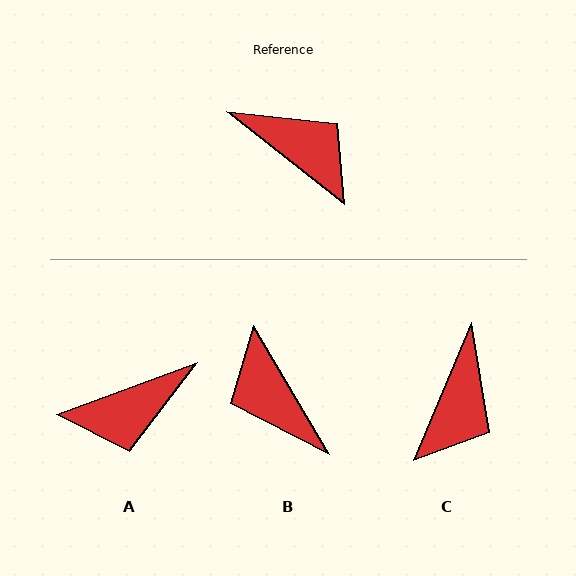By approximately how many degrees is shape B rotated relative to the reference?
Approximately 159 degrees counter-clockwise.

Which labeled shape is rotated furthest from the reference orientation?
B, about 159 degrees away.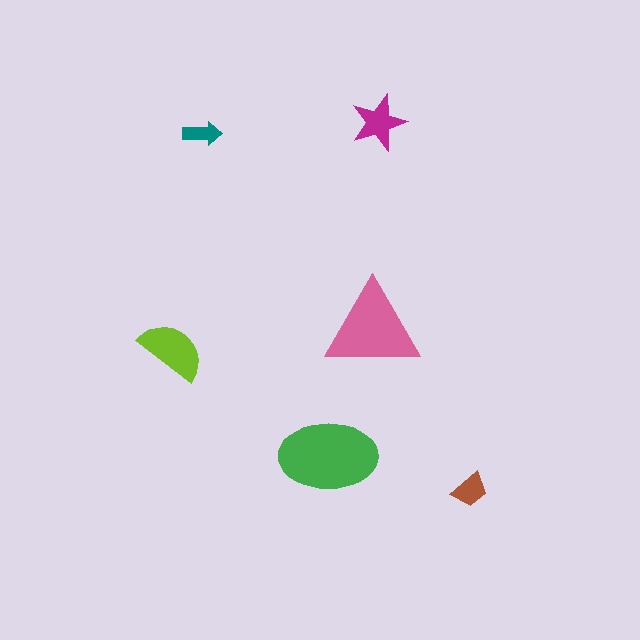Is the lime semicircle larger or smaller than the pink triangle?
Smaller.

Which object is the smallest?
The teal arrow.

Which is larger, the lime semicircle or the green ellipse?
The green ellipse.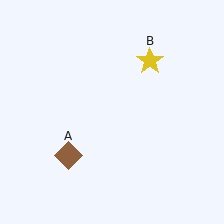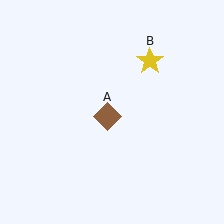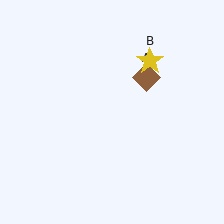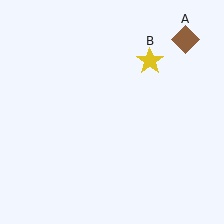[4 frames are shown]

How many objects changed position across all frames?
1 object changed position: brown diamond (object A).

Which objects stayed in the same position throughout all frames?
Yellow star (object B) remained stationary.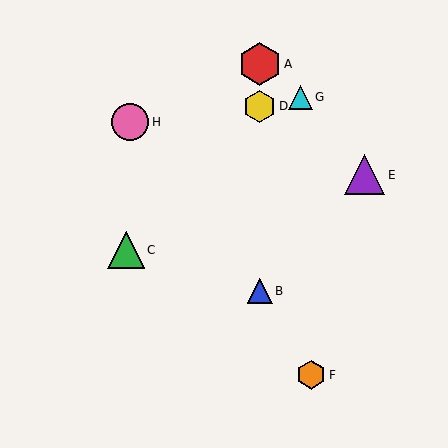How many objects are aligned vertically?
3 objects (A, B, D) are aligned vertically.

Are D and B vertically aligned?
Yes, both are at x≈260.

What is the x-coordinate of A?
Object A is at x≈260.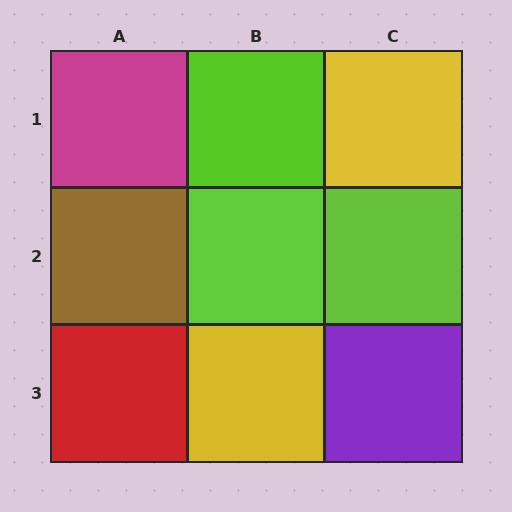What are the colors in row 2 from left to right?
Brown, lime, lime.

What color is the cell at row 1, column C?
Yellow.